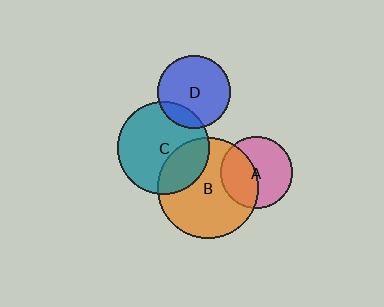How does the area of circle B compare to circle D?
Approximately 1.9 times.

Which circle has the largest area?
Circle B (orange).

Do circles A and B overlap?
Yes.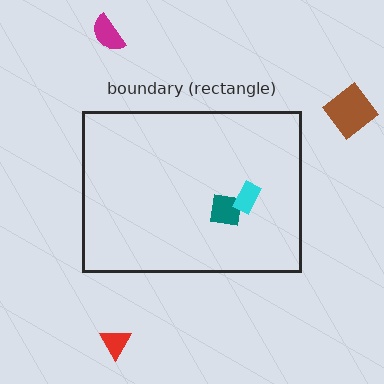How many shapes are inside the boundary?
2 inside, 3 outside.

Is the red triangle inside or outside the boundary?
Outside.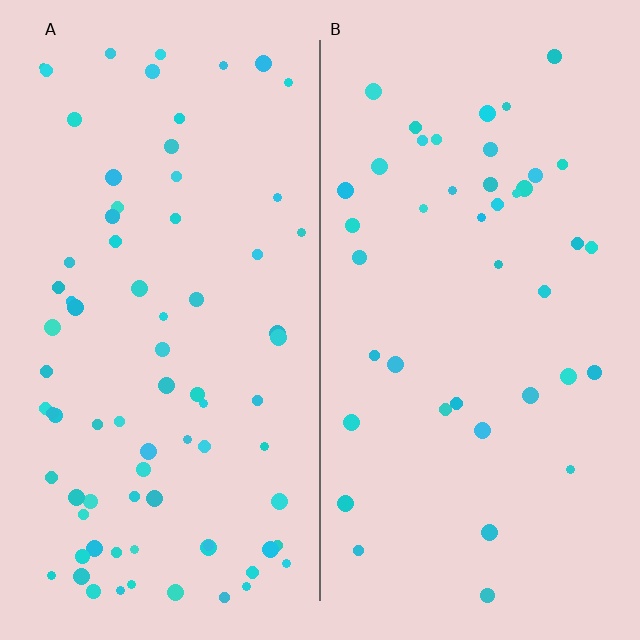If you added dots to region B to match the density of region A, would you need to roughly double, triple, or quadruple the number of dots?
Approximately double.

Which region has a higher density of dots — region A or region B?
A (the left).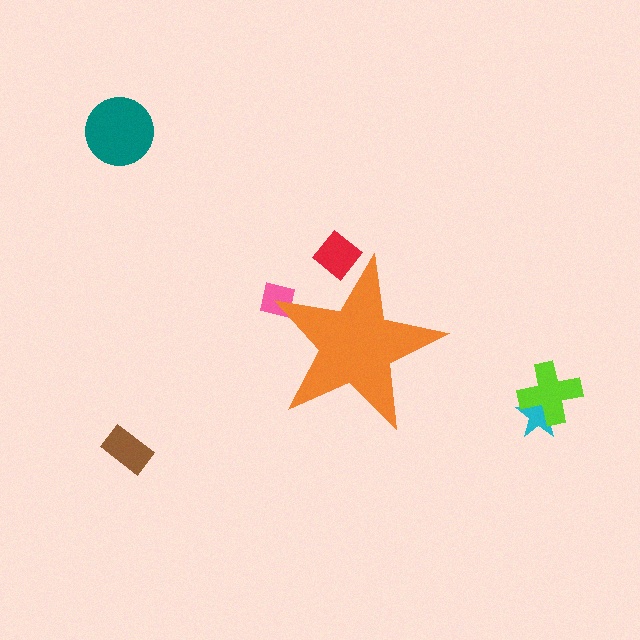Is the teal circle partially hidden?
No, the teal circle is fully visible.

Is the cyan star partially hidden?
No, the cyan star is fully visible.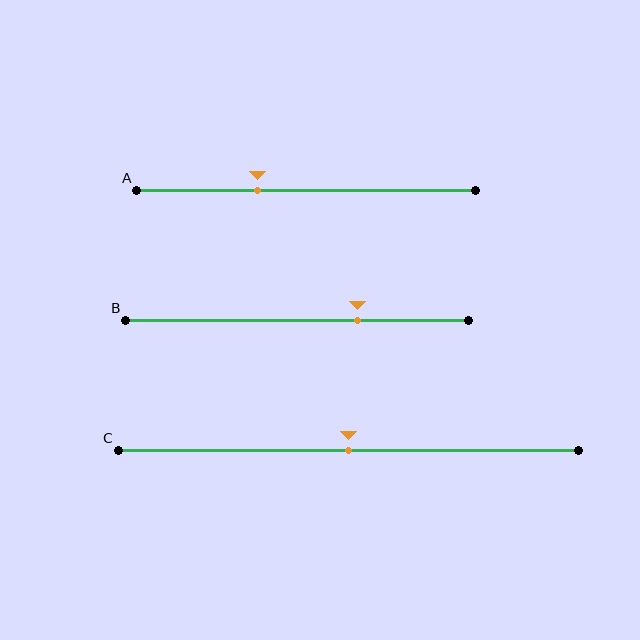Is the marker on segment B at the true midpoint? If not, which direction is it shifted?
No, the marker on segment B is shifted to the right by about 18% of the segment length.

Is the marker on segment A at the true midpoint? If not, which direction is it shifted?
No, the marker on segment A is shifted to the left by about 14% of the segment length.